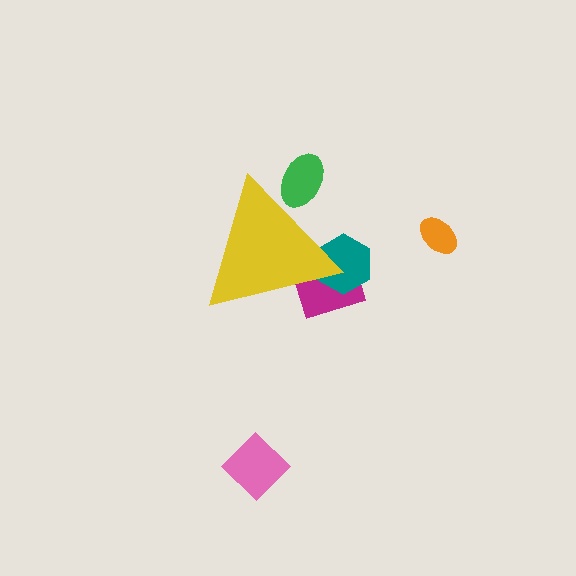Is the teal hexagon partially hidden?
Yes, the teal hexagon is partially hidden behind the yellow triangle.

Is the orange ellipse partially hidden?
No, the orange ellipse is fully visible.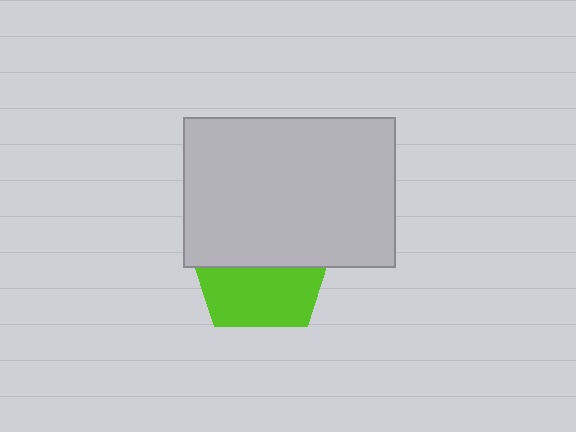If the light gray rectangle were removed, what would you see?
You would see the complete lime pentagon.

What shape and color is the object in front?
The object in front is a light gray rectangle.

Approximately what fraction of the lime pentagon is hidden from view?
Roughly 55% of the lime pentagon is hidden behind the light gray rectangle.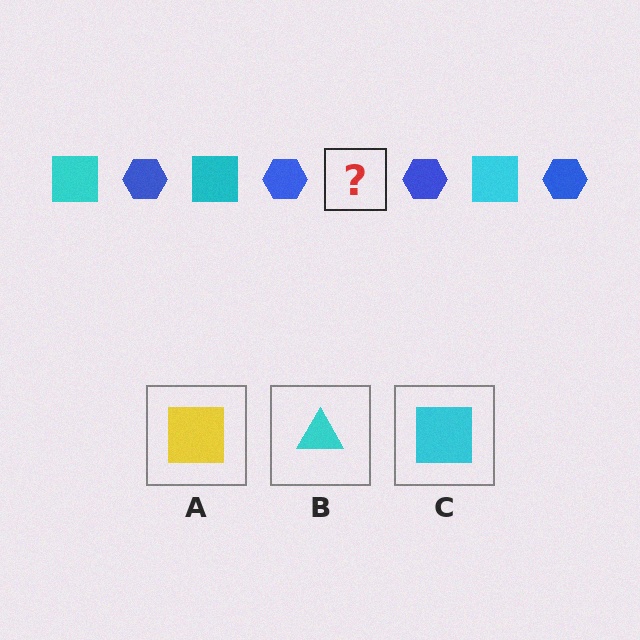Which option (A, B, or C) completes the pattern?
C.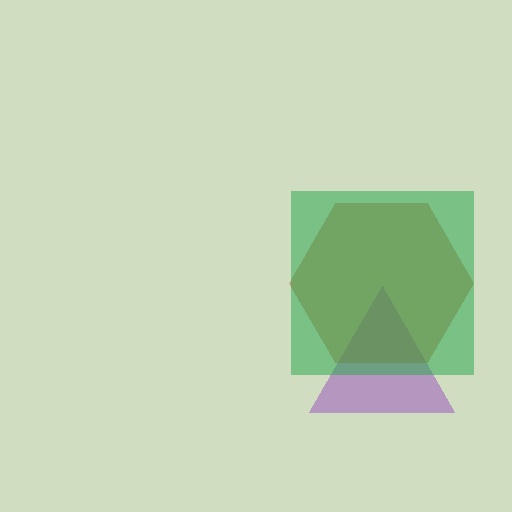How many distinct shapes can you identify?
There are 3 distinct shapes: a purple triangle, a brown hexagon, a green square.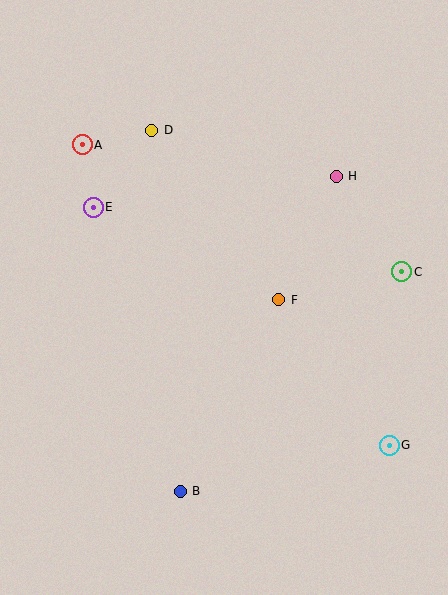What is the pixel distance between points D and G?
The distance between D and G is 395 pixels.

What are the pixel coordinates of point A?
Point A is at (82, 145).